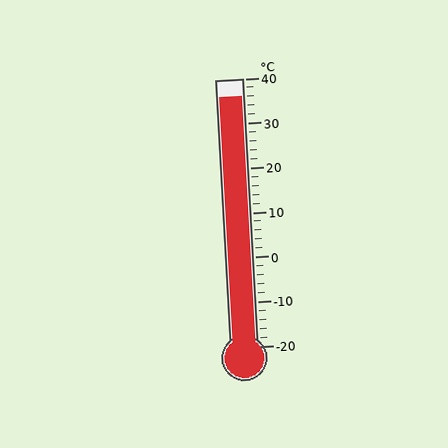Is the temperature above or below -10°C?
The temperature is above -10°C.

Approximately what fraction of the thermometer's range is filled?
The thermometer is filled to approximately 95% of its range.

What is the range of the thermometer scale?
The thermometer scale ranges from -20°C to 40°C.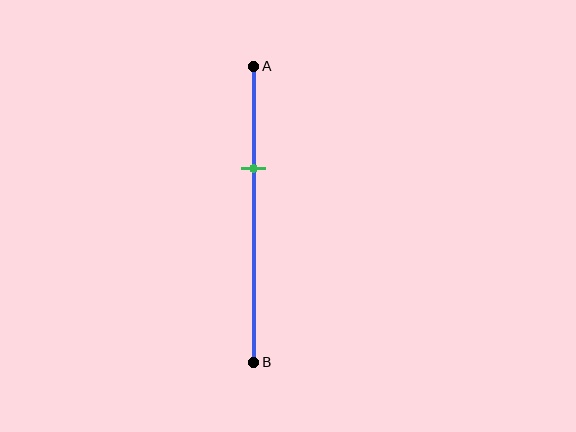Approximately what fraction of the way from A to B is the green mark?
The green mark is approximately 35% of the way from A to B.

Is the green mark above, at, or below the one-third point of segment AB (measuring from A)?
The green mark is approximately at the one-third point of segment AB.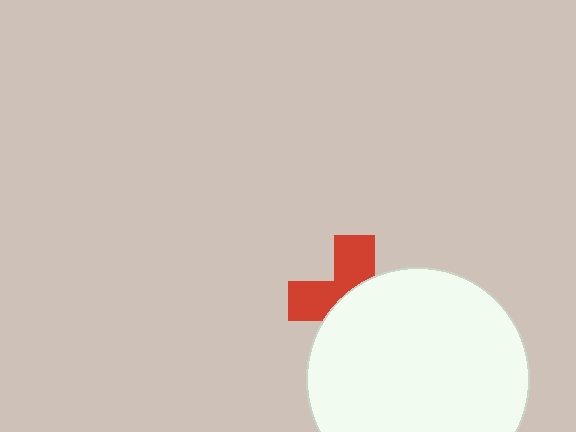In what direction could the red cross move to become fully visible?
The red cross could move toward the upper-left. That would shift it out from behind the white circle entirely.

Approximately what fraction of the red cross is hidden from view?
Roughly 57% of the red cross is hidden behind the white circle.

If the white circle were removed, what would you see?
You would see the complete red cross.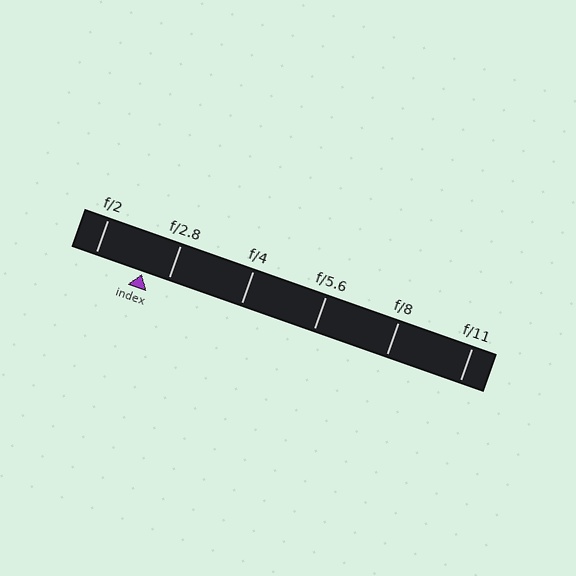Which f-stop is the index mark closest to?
The index mark is closest to f/2.8.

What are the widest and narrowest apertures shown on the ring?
The widest aperture shown is f/2 and the narrowest is f/11.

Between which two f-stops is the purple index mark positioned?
The index mark is between f/2 and f/2.8.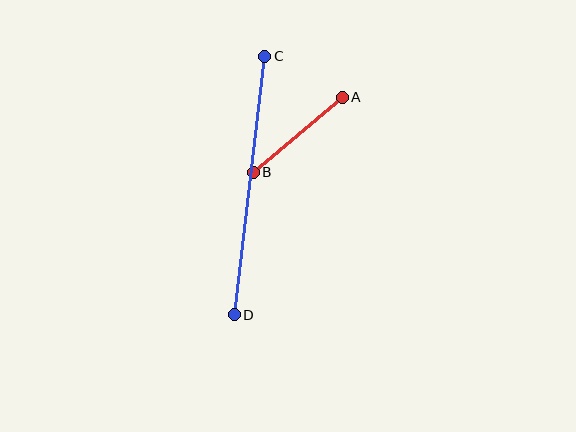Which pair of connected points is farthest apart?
Points C and D are farthest apart.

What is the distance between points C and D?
The distance is approximately 260 pixels.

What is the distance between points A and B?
The distance is approximately 116 pixels.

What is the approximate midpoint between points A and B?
The midpoint is at approximately (298, 135) pixels.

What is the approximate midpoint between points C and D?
The midpoint is at approximately (250, 185) pixels.